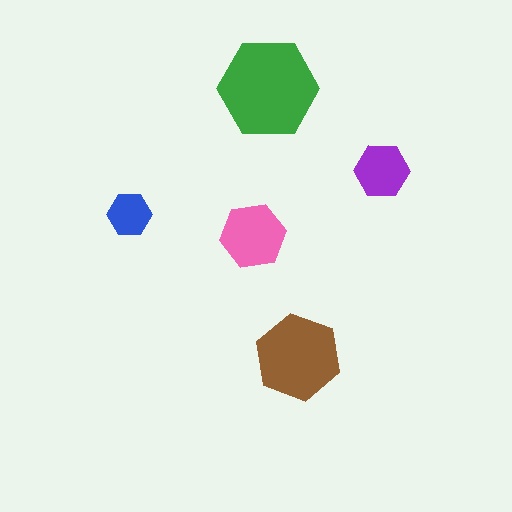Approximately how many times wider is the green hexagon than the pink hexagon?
About 1.5 times wider.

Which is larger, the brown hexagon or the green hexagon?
The green one.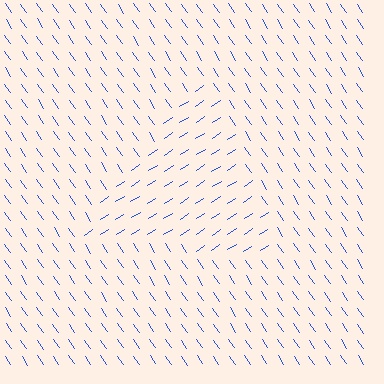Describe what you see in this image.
The image is filled with small blue line segments. A triangle region in the image has lines oriented differently from the surrounding lines, creating a visible texture boundary.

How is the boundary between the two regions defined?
The boundary is defined purely by a change in line orientation (approximately 88 degrees difference). All lines are the same color and thickness.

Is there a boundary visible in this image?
Yes, there is a texture boundary formed by a change in line orientation.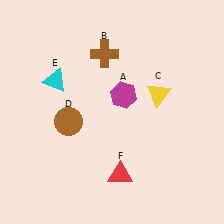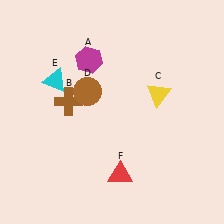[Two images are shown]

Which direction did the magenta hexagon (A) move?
The magenta hexagon (A) moved up.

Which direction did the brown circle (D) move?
The brown circle (D) moved up.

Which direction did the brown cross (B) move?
The brown cross (B) moved down.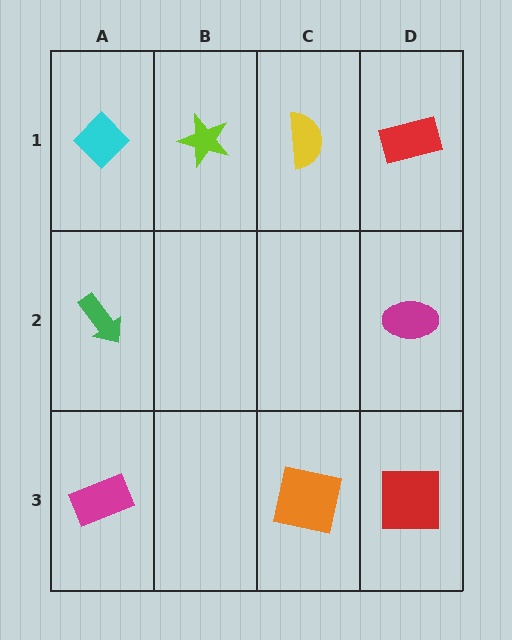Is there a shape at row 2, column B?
No, that cell is empty.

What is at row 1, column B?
A lime star.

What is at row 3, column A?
A magenta rectangle.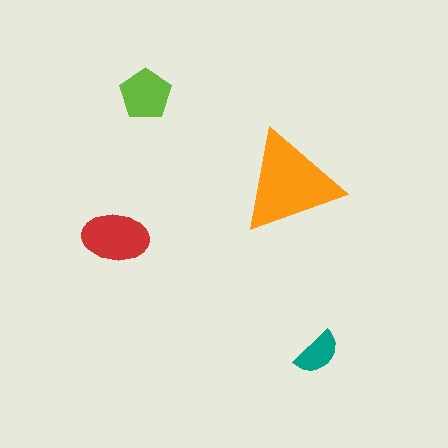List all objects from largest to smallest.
The orange triangle, the red ellipse, the lime pentagon, the teal semicircle.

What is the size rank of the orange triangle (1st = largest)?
1st.